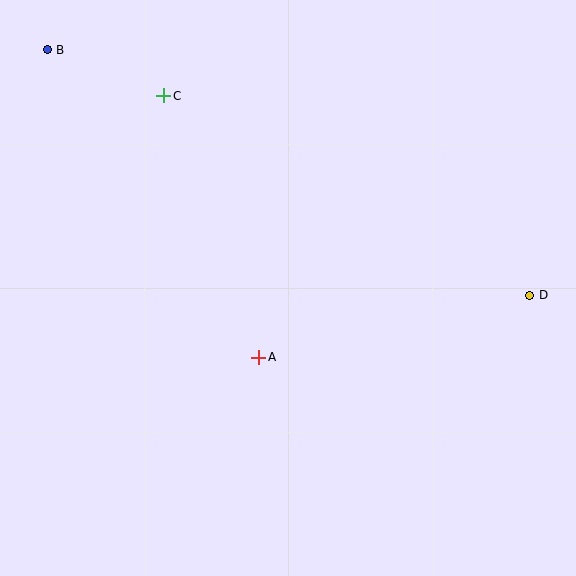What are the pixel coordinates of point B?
Point B is at (47, 50).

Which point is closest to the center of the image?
Point A at (259, 357) is closest to the center.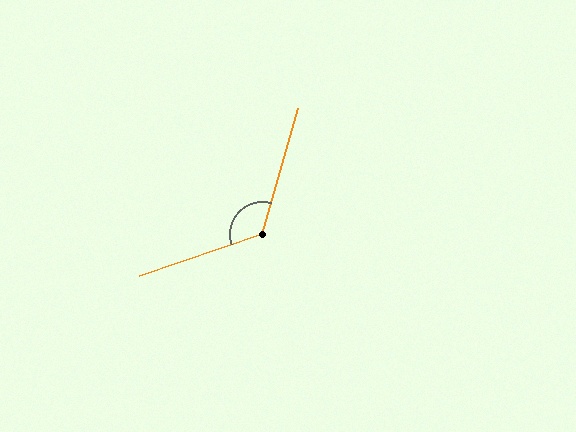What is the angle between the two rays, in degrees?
Approximately 125 degrees.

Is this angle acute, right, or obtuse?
It is obtuse.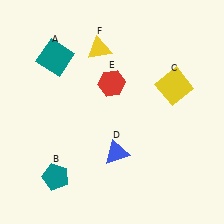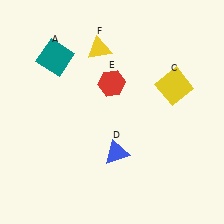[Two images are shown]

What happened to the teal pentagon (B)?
The teal pentagon (B) was removed in Image 2. It was in the bottom-left area of Image 1.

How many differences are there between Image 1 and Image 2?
There is 1 difference between the two images.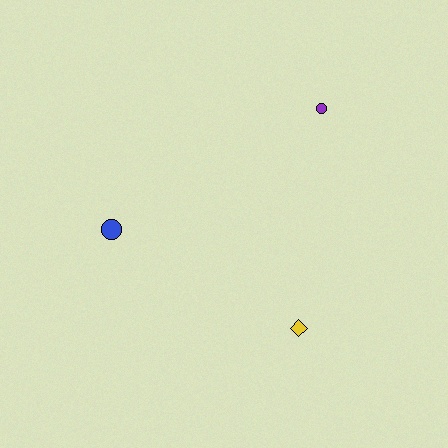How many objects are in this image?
There are 3 objects.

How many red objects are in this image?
There are no red objects.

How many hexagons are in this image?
There are no hexagons.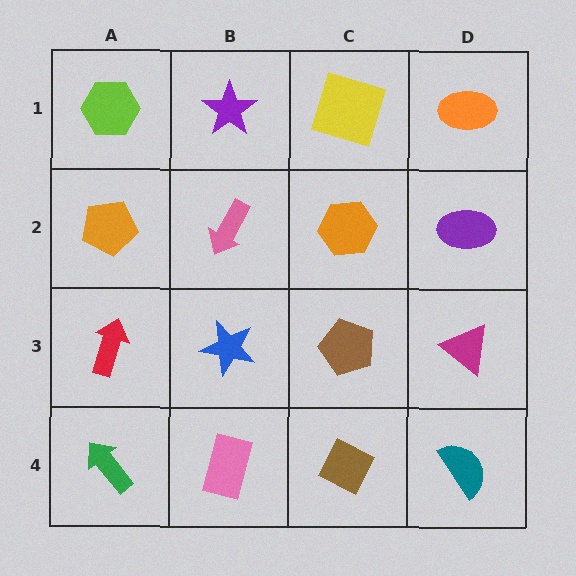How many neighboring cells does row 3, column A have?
3.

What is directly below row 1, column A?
An orange pentagon.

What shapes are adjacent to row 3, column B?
A pink arrow (row 2, column B), a pink rectangle (row 4, column B), a red arrow (row 3, column A), a brown pentagon (row 3, column C).